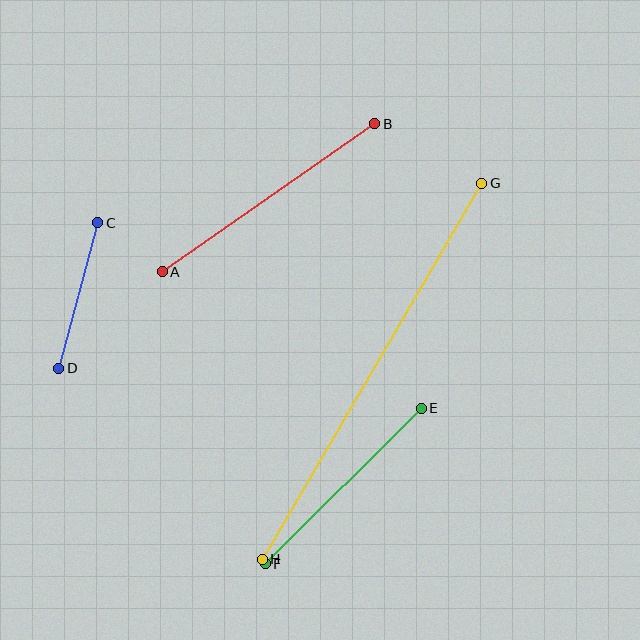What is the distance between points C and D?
The distance is approximately 151 pixels.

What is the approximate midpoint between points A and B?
The midpoint is at approximately (269, 198) pixels.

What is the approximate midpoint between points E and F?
The midpoint is at approximately (343, 486) pixels.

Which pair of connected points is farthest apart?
Points G and H are farthest apart.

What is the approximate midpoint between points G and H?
The midpoint is at approximately (372, 371) pixels.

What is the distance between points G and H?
The distance is approximately 435 pixels.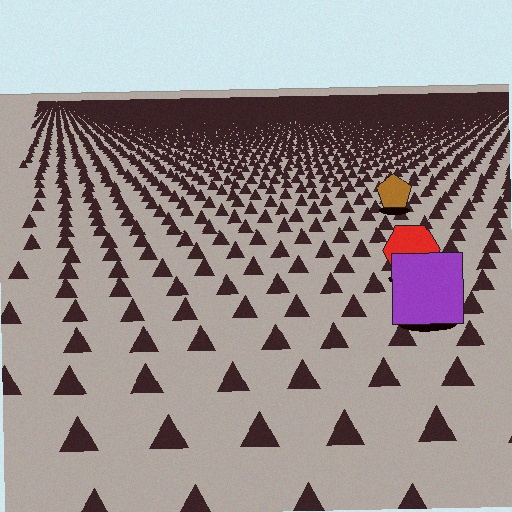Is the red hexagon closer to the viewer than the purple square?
No. The purple square is closer — you can tell from the texture gradient: the ground texture is coarser near it.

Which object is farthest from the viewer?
The brown pentagon is farthest from the viewer. It appears smaller and the ground texture around it is denser.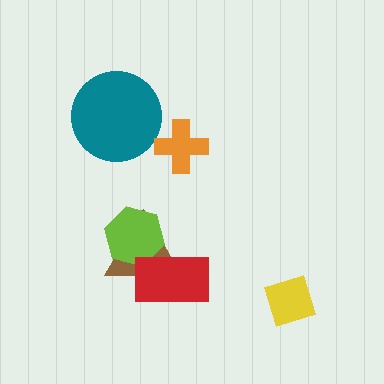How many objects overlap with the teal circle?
0 objects overlap with the teal circle.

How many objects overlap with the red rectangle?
2 objects overlap with the red rectangle.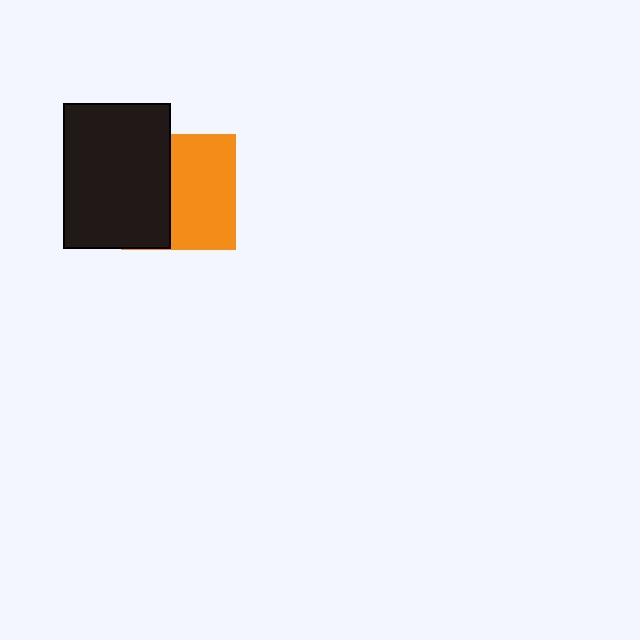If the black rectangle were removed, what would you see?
You would see the complete orange square.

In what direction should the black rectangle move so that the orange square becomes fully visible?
The black rectangle should move left. That is the shortest direction to clear the overlap and leave the orange square fully visible.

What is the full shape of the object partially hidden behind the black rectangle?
The partially hidden object is an orange square.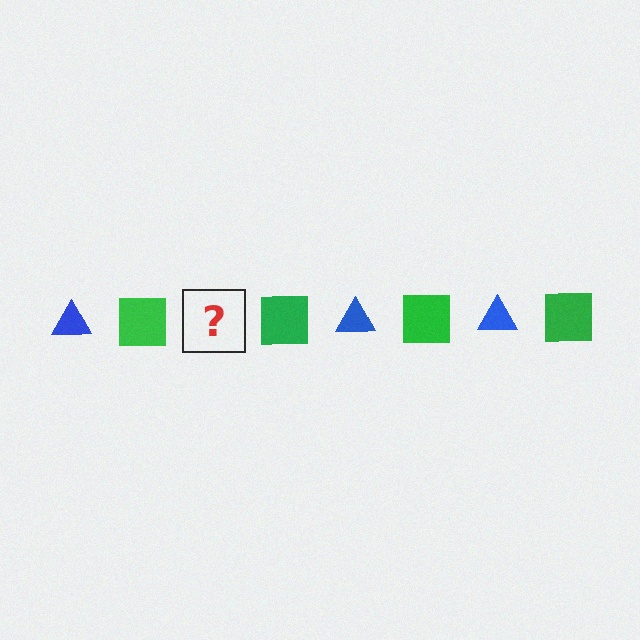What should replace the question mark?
The question mark should be replaced with a blue triangle.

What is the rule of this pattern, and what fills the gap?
The rule is that the pattern alternates between blue triangle and green square. The gap should be filled with a blue triangle.